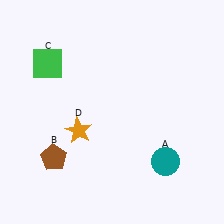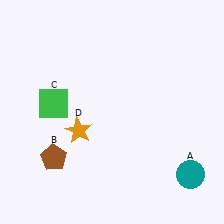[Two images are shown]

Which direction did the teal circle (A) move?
The teal circle (A) moved right.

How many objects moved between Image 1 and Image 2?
2 objects moved between the two images.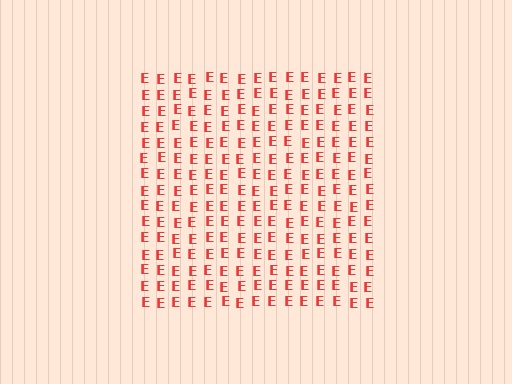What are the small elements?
The small elements are letter E's.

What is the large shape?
The large shape is a square.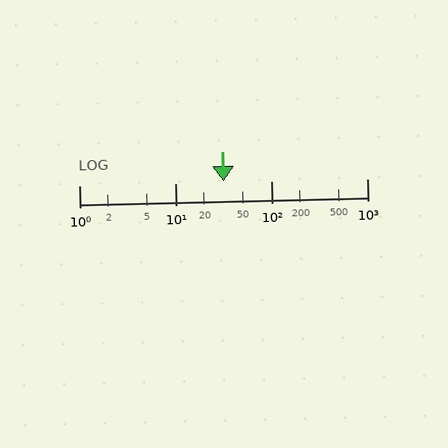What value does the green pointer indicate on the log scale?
The pointer indicates approximately 32.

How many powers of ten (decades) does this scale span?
The scale spans 3 decades, from 1 to 1000.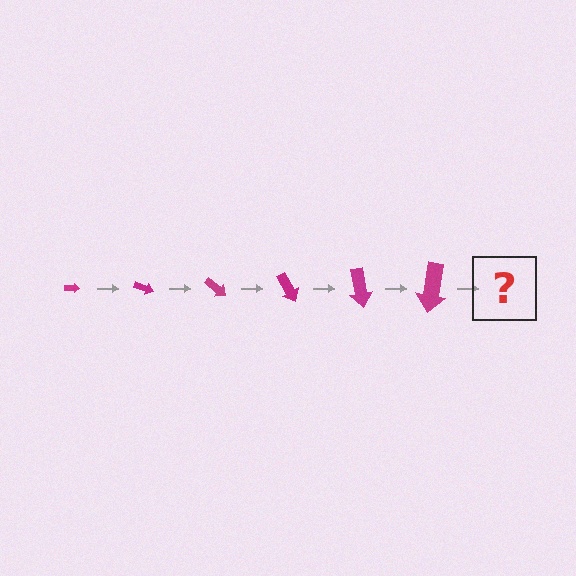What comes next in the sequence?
The next element should be an arrow, larger than the previous one and rotated 120 degrees from the start.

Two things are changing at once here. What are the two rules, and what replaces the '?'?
The two rules are that the arrow grows larger each step and it rotates 20 degrees each step. The '?' should be an arrow, larger than the previous one and rotated 120 degrees from the start.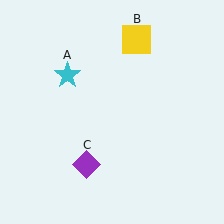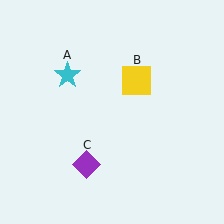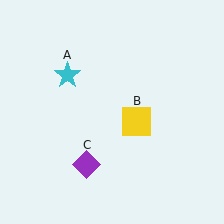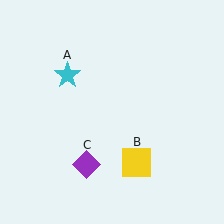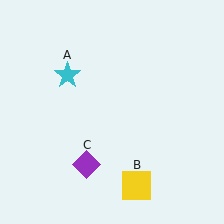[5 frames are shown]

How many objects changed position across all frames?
1 object changed position: yellow square (object B).